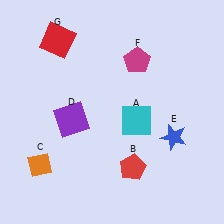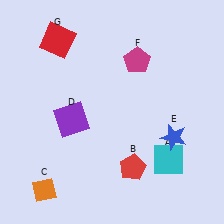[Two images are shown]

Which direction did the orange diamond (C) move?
The orange diamond (C) moved down.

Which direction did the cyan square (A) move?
The cyan square (A) moved down.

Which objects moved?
The objects that moved are: the cyan square (A), the orange diamond (C).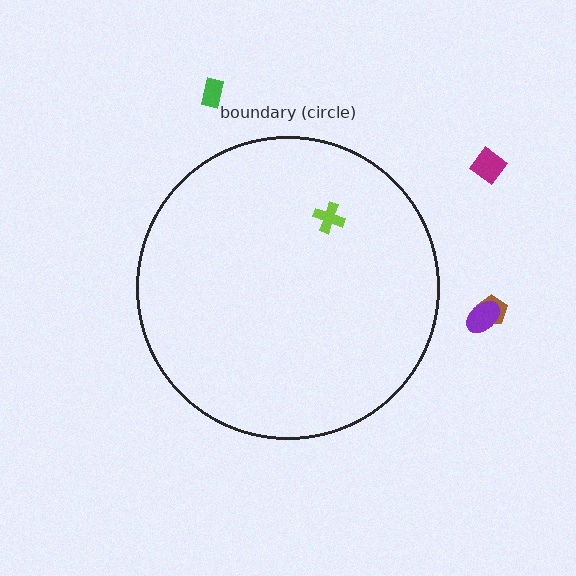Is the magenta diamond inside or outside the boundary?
Outside.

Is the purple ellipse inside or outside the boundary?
Outside.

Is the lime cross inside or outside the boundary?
Inside.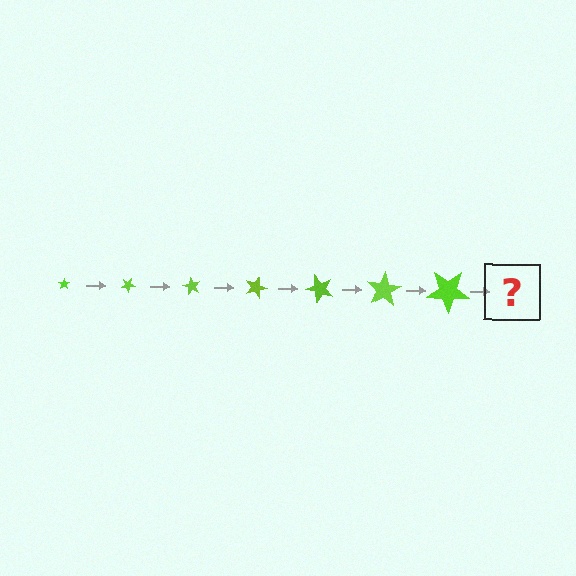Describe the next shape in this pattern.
It should be a star, larger than the previous one and rotated 210 degrees from the start.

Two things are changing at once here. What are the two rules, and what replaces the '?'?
The two rules are that the star grows larger each step and it rotates 30 degrees each step. The '?' should be a star, larger than the previous one and rotated 210 degrees from the start.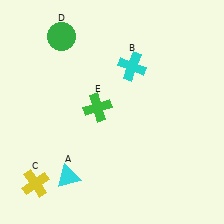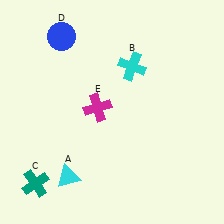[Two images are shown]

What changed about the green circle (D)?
In Image 1, D is green. In Image 2, it changed to blue.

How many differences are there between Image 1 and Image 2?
There are 3 differences between the two images.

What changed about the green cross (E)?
In Image 1, E is green. In Image 2, it changed to magenta.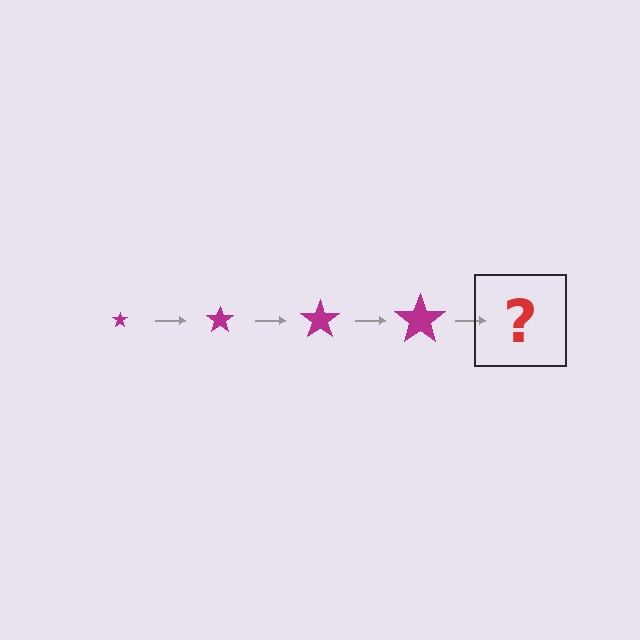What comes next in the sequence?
The next element should be a magenta star, larger than the previous one.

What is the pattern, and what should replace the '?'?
The pattern is that the star gets progressively larger each step. The '?' should be a magenta star, larger than the previous one.